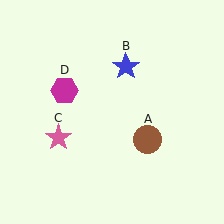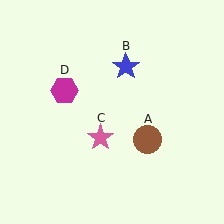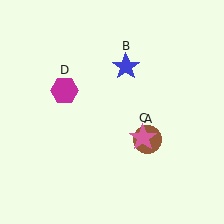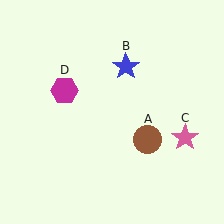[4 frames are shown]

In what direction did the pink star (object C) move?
The pink star (object C) moved right.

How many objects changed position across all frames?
1 object changed position: pink star (object C).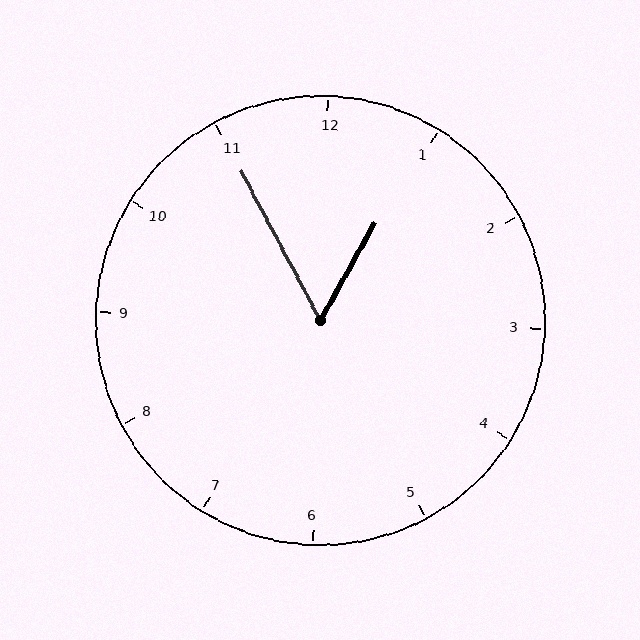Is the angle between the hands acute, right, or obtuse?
It is acute.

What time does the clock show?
12:55.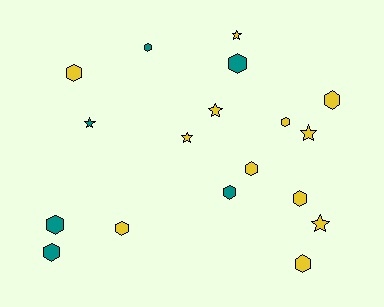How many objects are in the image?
There are 18 objects.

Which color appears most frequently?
Yellow, with 12 objects.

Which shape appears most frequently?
Hexagon, with 12 objects.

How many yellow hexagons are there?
There are 7 yellow hexagons.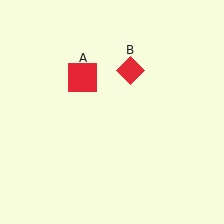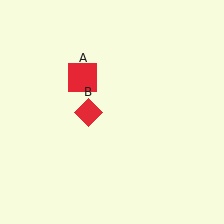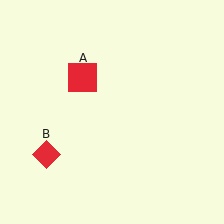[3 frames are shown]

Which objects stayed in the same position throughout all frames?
Red square (object A) remained stationary.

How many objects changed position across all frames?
1 object changed position: red diamond (object B).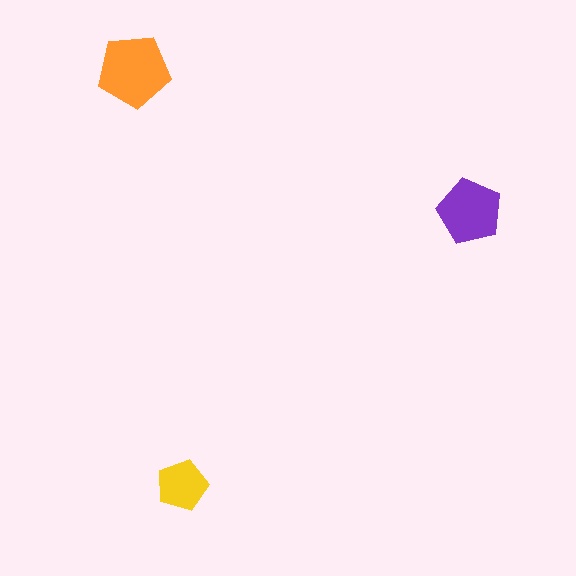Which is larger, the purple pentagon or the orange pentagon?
The orange one.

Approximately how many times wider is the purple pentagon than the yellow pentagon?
About 1.5 times wider.